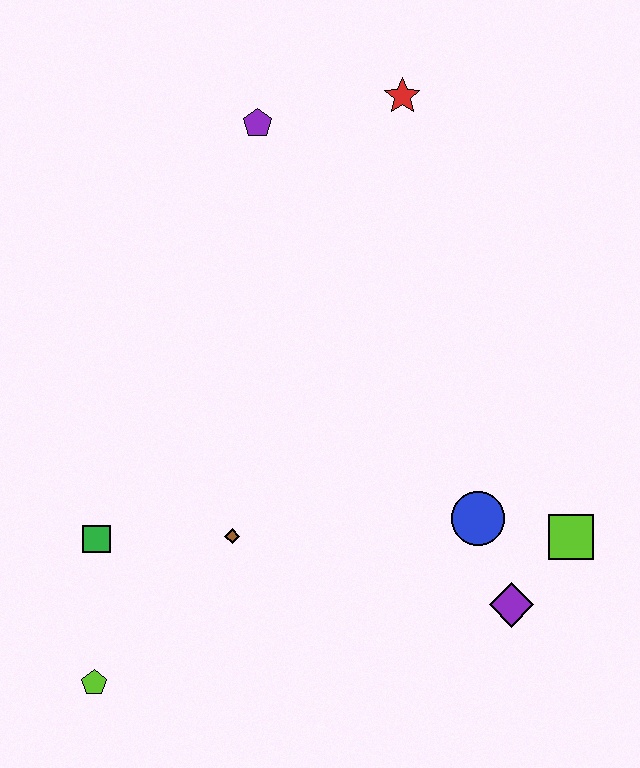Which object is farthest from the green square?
The red star is farthest from the green square.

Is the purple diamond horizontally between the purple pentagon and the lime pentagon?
No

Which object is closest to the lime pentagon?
The green square is closest to the lime pentagon.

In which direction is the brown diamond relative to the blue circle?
The brown diamond is to the left of the blue circle.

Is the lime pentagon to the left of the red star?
Yes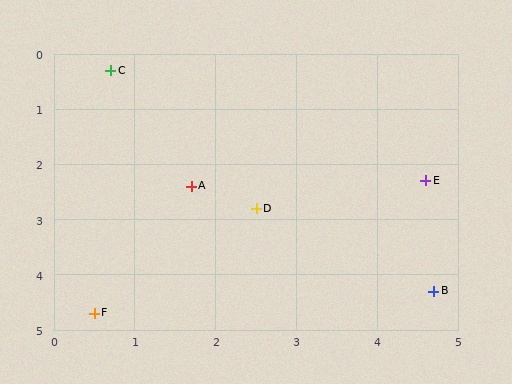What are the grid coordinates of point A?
Point A is at approximately (1.7, 2.4).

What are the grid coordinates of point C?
Point C is at approximately (0.7, 0.3).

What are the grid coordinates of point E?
Point E is at approximately (4.6, 2.3).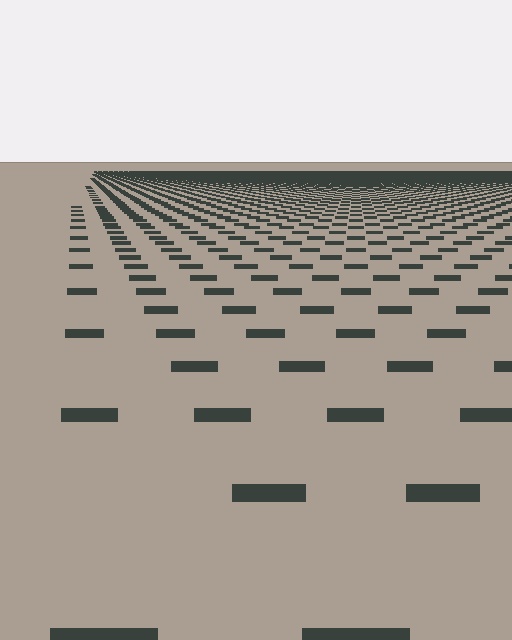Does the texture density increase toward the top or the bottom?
Density increases toward the top.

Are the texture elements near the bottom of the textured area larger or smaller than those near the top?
Larger. Near the bottom, elements are closer to the viewer and appear at a bigger on-screen size.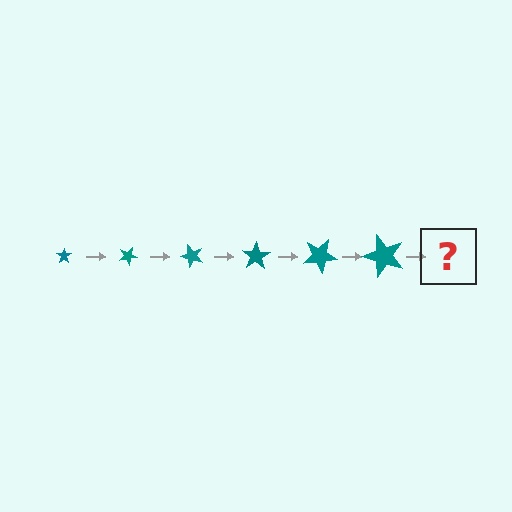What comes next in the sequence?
The next element should be a star, larger than the previous one and rotated 150 degrees from the start.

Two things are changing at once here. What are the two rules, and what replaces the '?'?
The two rules are that the star grows larger each step and it rotates 25 degrees each step. The '?' should be a star, larger than the previous one and rotated 150 degrees from the start.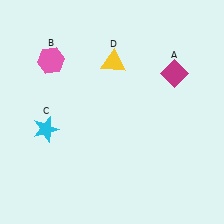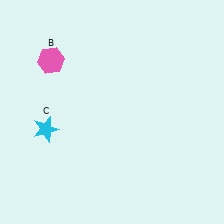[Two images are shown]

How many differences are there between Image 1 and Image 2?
There are 2 differences between the two images.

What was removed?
The yellow triangle (D), the magenta diamond (A) were removed in Image 2.